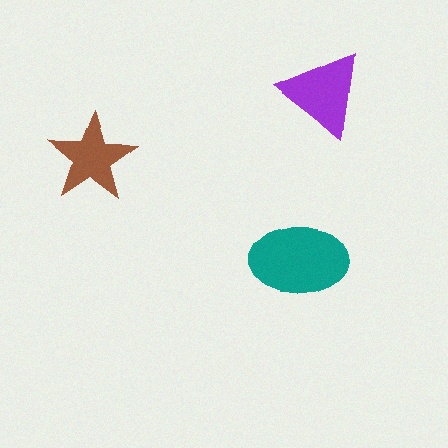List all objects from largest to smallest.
The teal ellipse, the purple triangle, the brown star.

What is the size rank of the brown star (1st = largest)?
3rd.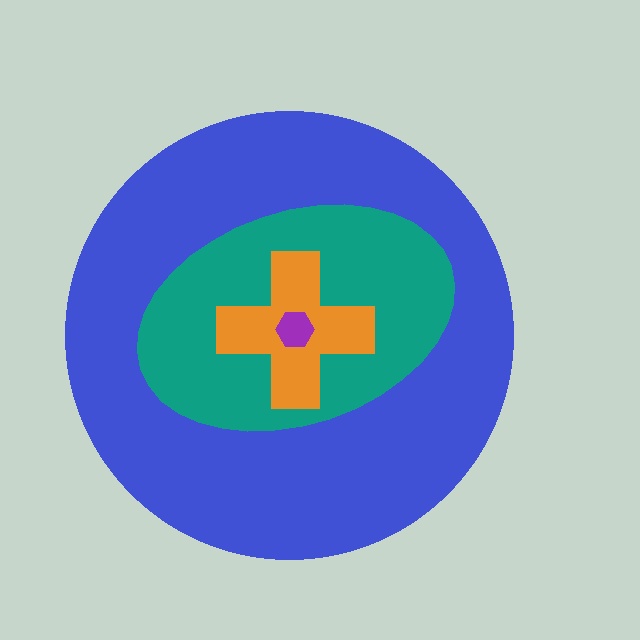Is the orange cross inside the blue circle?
Yes.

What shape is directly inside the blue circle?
The teal ellipse.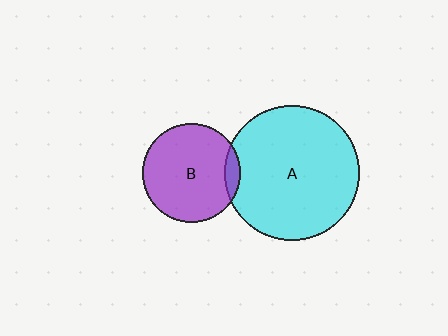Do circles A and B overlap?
Yes.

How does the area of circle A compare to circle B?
Approximately 1.9 times.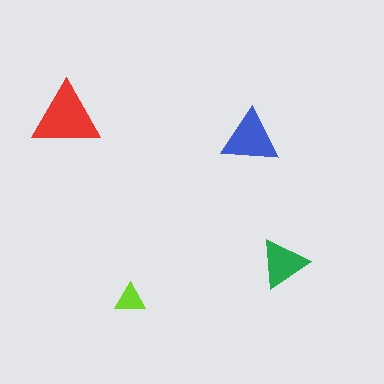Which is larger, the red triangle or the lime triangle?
The red one.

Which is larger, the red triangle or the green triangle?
The red one.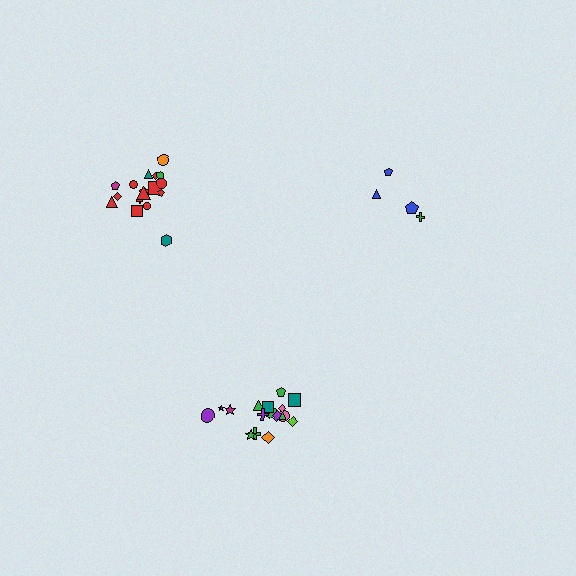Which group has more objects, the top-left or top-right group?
The top-left group.